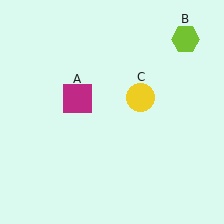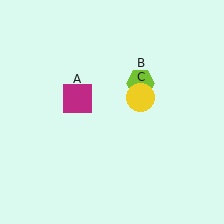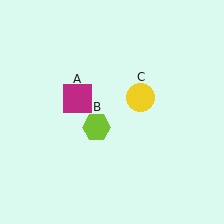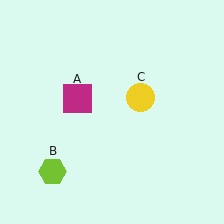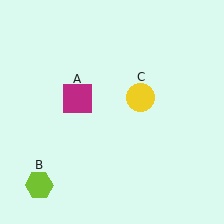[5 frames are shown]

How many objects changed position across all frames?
1 object changed position: lime hexagon (object B).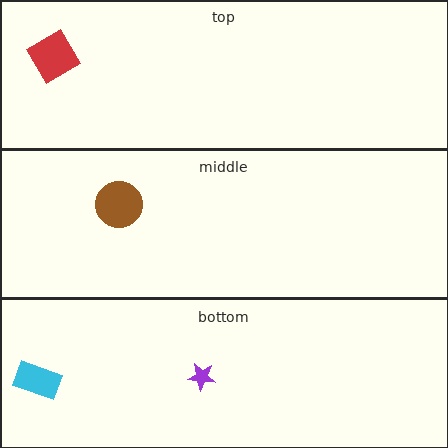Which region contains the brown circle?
The middle region.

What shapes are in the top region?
The red square.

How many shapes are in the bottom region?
2.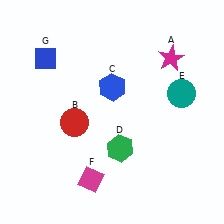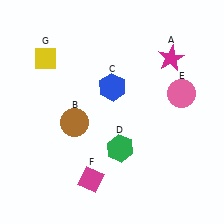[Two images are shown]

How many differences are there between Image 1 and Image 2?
There are 3 differences between the two images.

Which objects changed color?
B changed from red to brown. E changed from teal to pink. G changed from blue to yellow.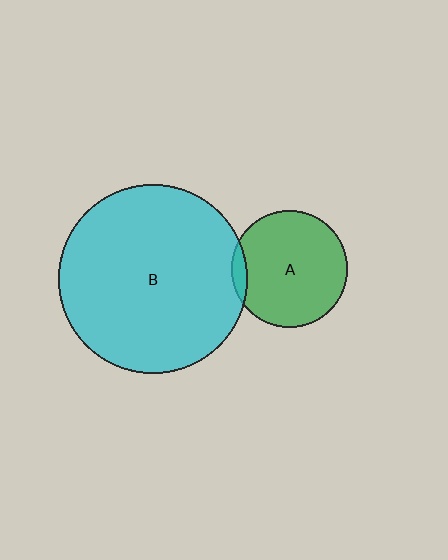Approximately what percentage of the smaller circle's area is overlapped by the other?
Approximately 5%.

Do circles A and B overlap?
Yes.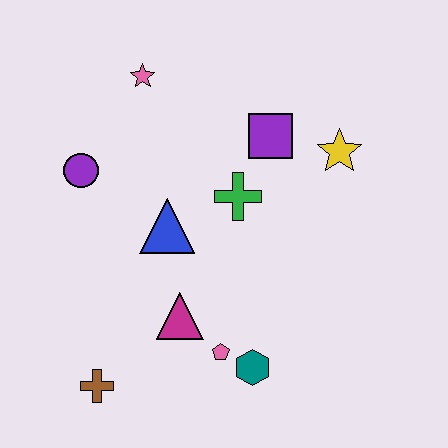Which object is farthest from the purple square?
The brown cross is farthest from the purple square.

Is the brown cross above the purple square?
No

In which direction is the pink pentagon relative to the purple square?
The pink pentagon is below the purple square.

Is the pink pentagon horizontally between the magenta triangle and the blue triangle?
No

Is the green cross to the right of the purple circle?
Yes